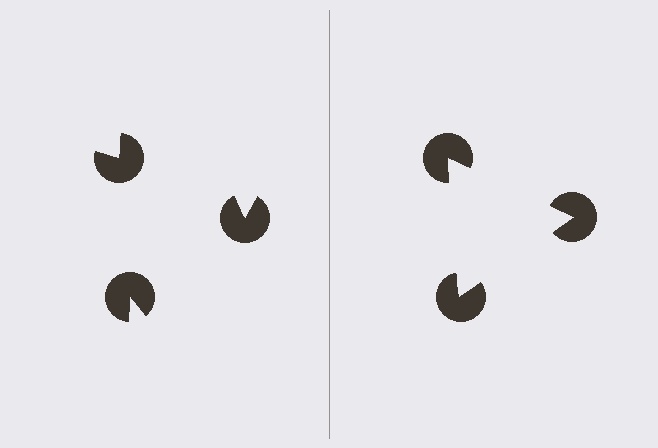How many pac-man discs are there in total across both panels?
6 — 3 on each side.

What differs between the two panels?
The pac-man discs are positioned identically on both sides; only the wedge orientations differ. On the right they align to a triangle; on the left they are misaligned.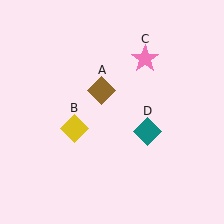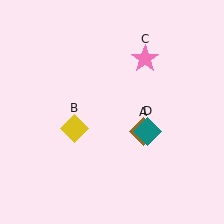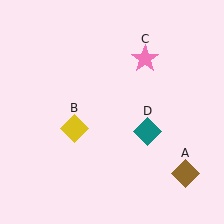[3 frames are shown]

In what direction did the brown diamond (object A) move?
The brown diamond (object A) moved down and to the right.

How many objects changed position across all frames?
1 object changed position: brown diamond (object A).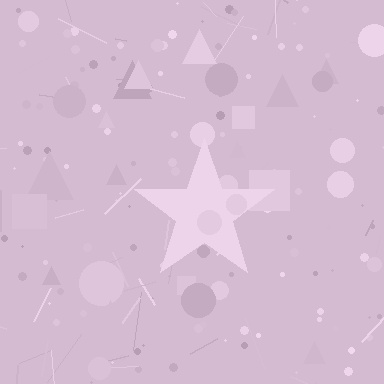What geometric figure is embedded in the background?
A star is embedded in the background.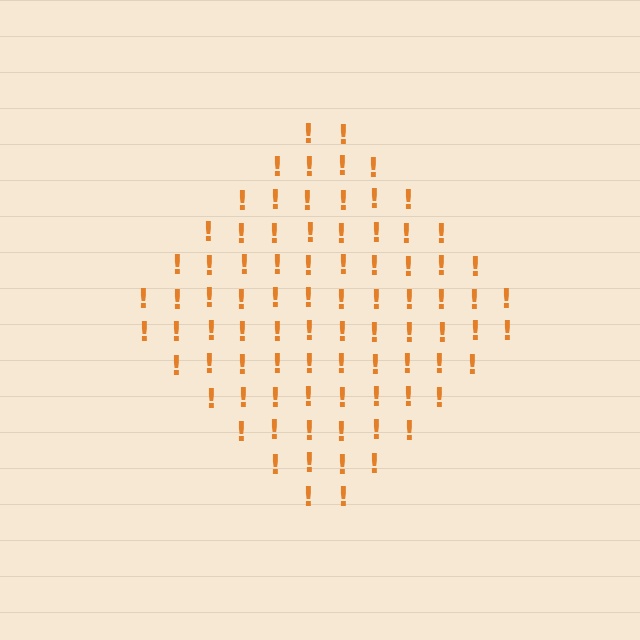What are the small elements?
The small elements are exclamation marks.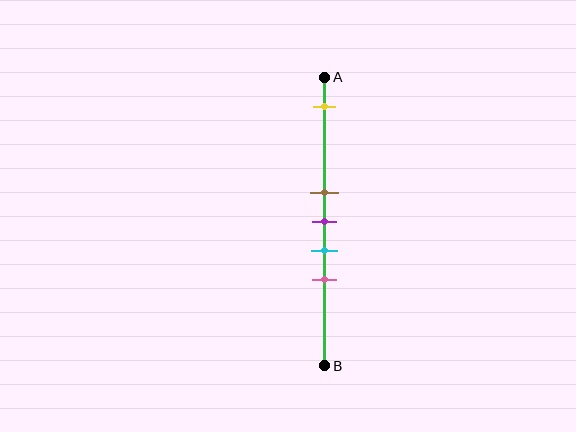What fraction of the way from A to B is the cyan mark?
The cyan mark is approximately 60% (0.6) of the way from A to B.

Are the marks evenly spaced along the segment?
No, the marks are not evenly spaced.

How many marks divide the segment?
There are 5 marks dividing the segment.